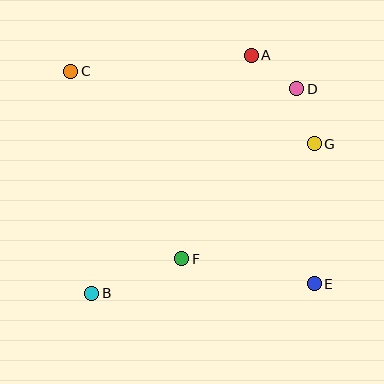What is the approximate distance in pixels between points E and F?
The distance between E and F is approximately 135 pixels.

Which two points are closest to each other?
Points A and D are closest to each other.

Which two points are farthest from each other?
Points C and E are farthest from each other.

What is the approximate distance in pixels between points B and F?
The distance between B and F is approximately 96 pixels.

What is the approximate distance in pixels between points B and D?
The distance between B and D is approximately 290 pixels.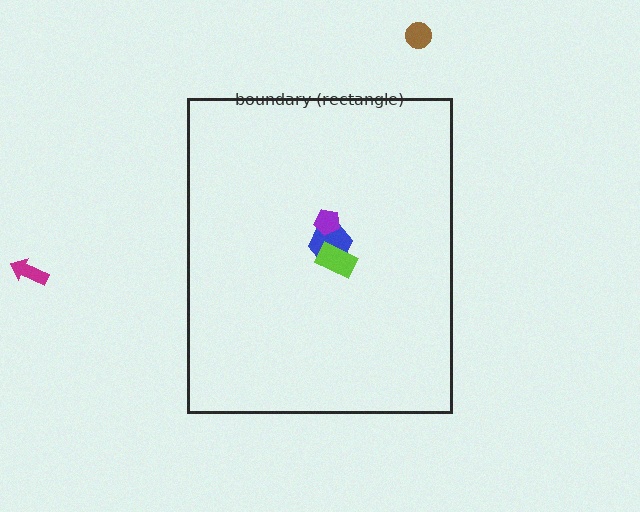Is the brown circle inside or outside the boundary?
Outside.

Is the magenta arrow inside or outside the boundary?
Outside.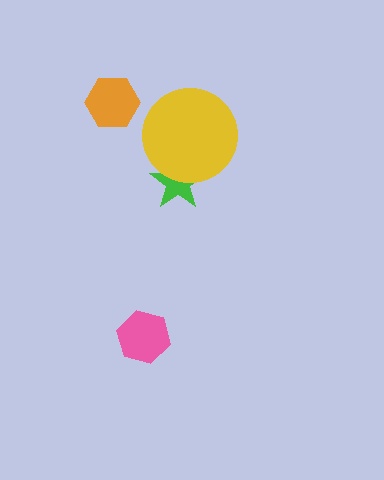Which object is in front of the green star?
The yellow circle is in front of the green star.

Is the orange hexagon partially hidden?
No, no other shape covers it.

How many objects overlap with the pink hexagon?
0 objects overlap with the pink hexagon.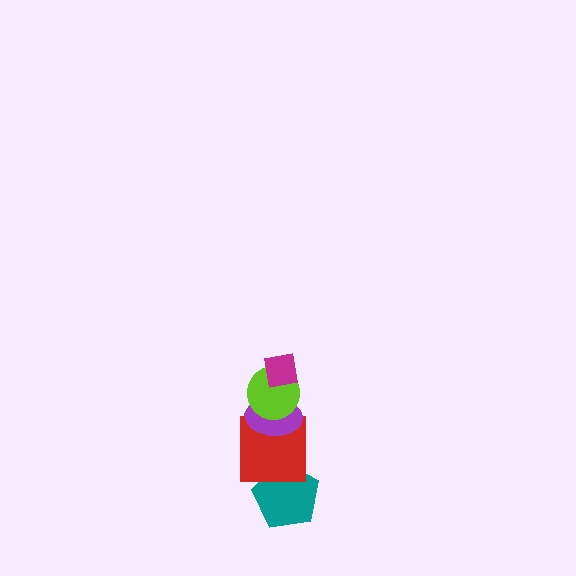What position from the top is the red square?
The red square is 4th from the top.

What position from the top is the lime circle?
The lime circle is 2nd from the top.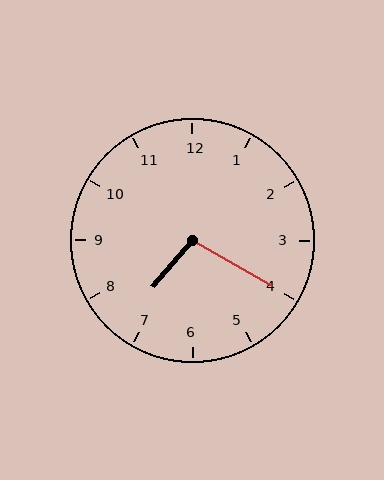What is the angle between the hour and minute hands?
Approximately 100 degrees.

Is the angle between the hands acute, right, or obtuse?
It is obtuse.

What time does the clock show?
7:20.